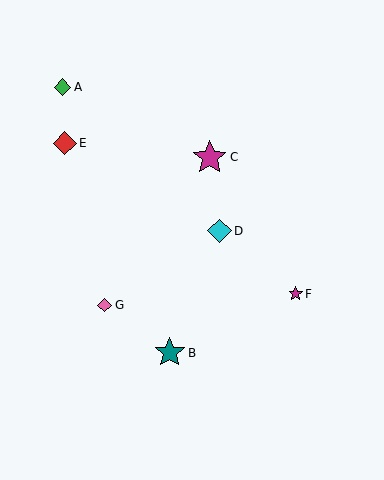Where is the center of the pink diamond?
The center of the pink diamond is at (105, 305).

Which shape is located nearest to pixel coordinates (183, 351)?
The teal star (labeled B) at (170, 353) is nearest to that location.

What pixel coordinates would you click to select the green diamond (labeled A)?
Click at (62, 87) to select the green diamond A.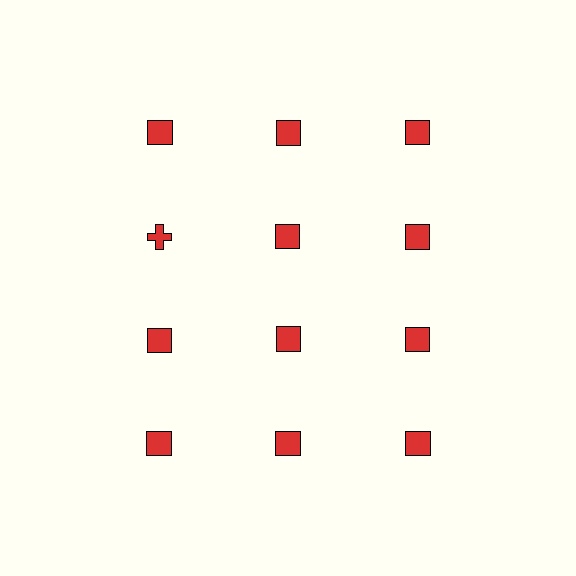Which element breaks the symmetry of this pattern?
The red cross in the second row, leftmost column breaks the symmetry. All other shapes are red squares.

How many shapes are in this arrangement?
There are 12 shapes arranged in a grid pattern.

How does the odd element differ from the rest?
It has a different shape: cross instead of square.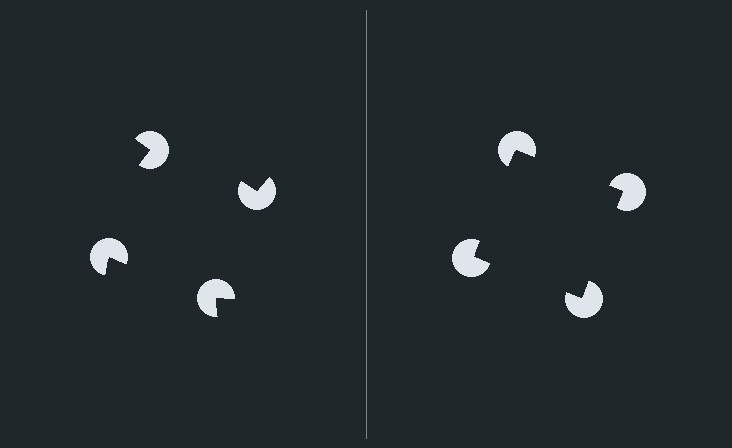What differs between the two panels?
The pac-man discs are positioned identically on both sides; only the wedge orientations differ. On the right they align to a square; on the left they are misaligned.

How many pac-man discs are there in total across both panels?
8 — 4 on each side.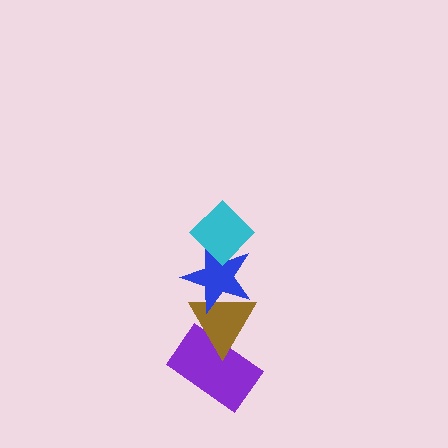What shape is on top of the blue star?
The cyan diamond is on top of the blue star.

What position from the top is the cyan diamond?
The cyan diamond is 1st from the top.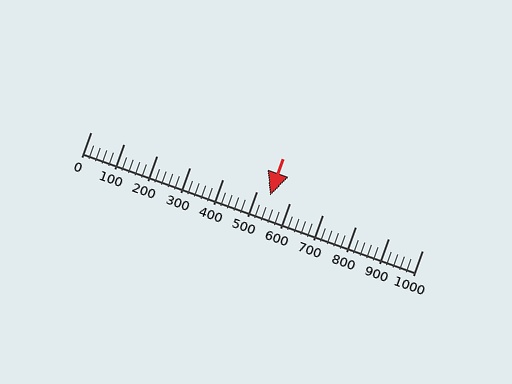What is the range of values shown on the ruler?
The ruler shows values from 0 to 1000.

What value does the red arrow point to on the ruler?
The red arrow points to approximately 540.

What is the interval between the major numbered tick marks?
The major tick marks are spaced 100 units apart.